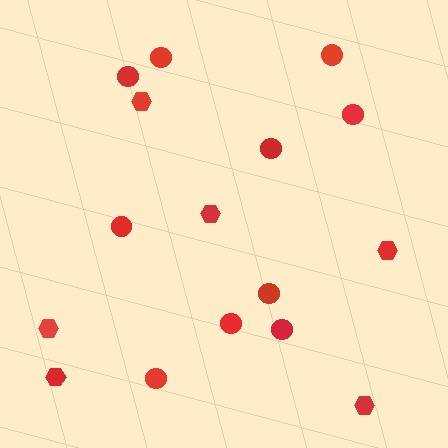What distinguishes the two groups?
There are 2 groups: one group of circles (10) and one group of hexagons (6).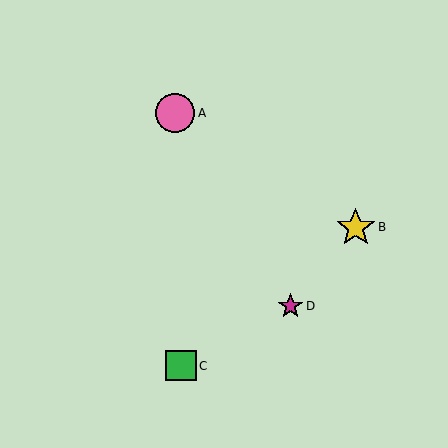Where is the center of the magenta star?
The center of the magenta star is at (291, 306).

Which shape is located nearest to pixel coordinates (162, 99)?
The pink circle (labeled A) at (175, 113) is nearest to that location.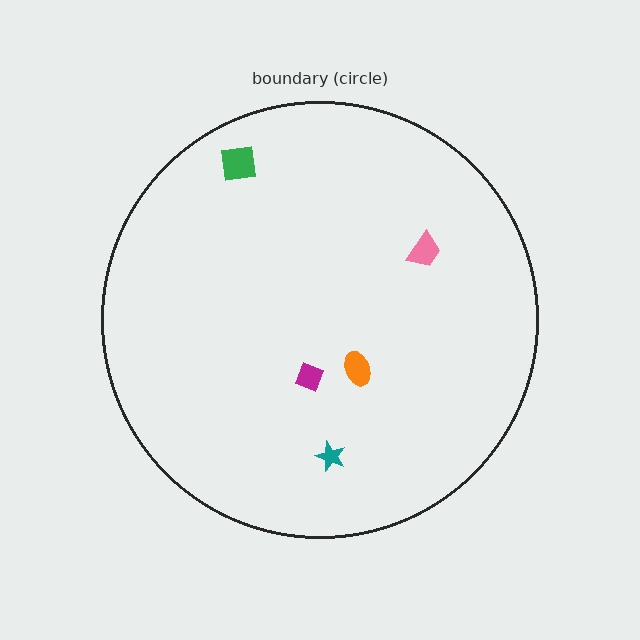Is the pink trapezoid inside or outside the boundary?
Inside.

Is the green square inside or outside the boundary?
Inside.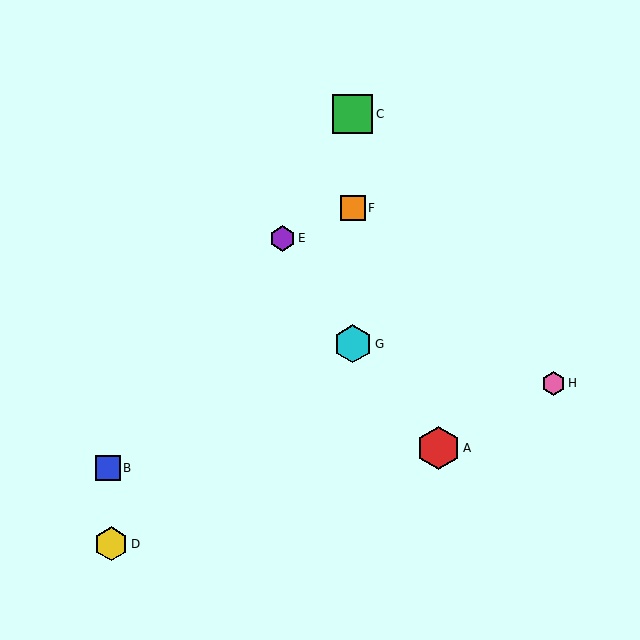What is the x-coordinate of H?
Object H is at x≈553.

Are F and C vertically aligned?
Yes, both are at x≈353.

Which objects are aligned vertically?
Objects C, F, G are aligned vertically.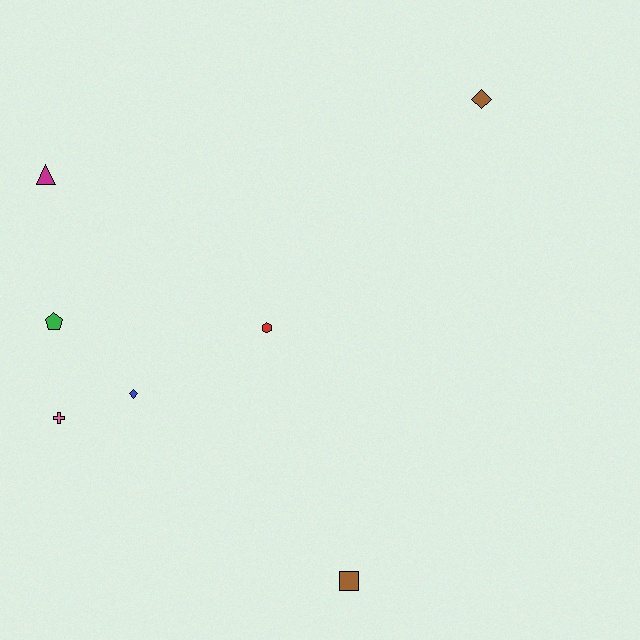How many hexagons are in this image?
There is 1 hexagon.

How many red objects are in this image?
There is 1 red object.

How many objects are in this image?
There are 7 objects.